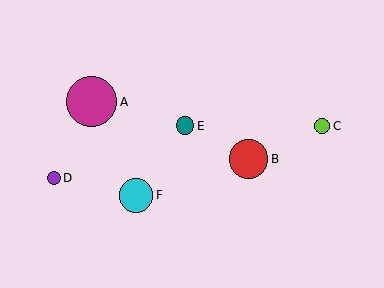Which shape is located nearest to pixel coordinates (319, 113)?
The lime circle (labeled C) at (322, 126) is nearest to that location.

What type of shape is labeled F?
Shape F is a cyan circle.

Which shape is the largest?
The magenta circle (labeled A) is the largest.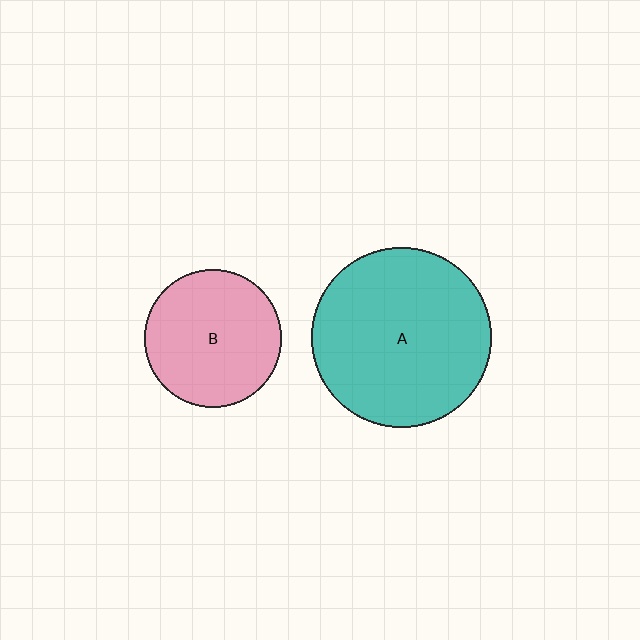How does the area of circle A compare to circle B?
Approximately 1.7 times.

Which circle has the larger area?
Circle A (teal).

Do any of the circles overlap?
No, none of the circles overlap.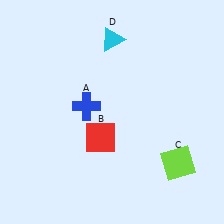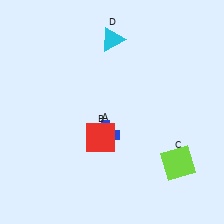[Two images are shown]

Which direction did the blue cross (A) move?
The blue cross (A) moved down.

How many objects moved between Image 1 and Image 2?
1 object moved between the two images.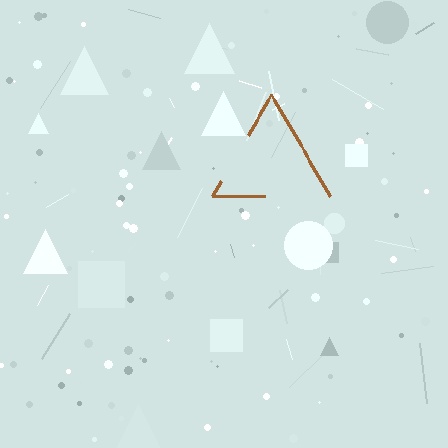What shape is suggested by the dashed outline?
The dashed outline suggests a triangle.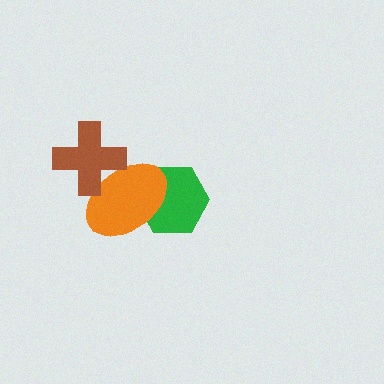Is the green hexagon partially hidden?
Yes, it is partially covered by another shape.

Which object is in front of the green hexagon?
The orange ellipse is in front of the green hexagon.